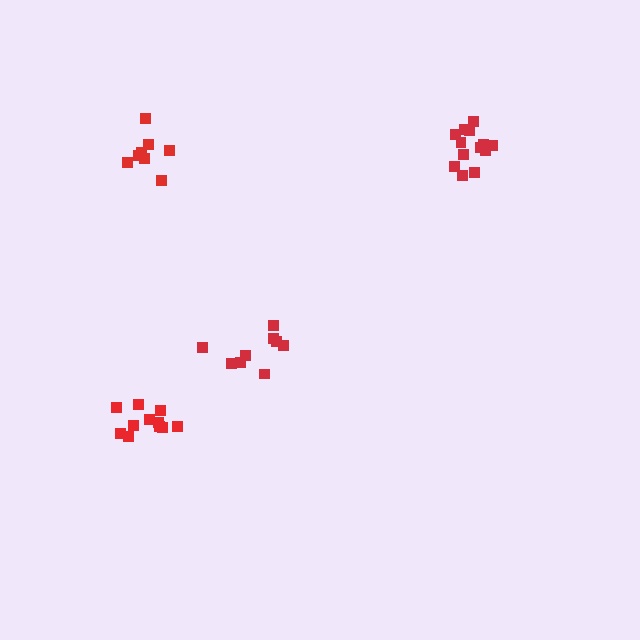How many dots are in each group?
Group 1: 11 dots, Group 2: 13 dots, Group 3: 9 dots, Group 4: 8 dots (41 total).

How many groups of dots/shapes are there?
There are 4 groups.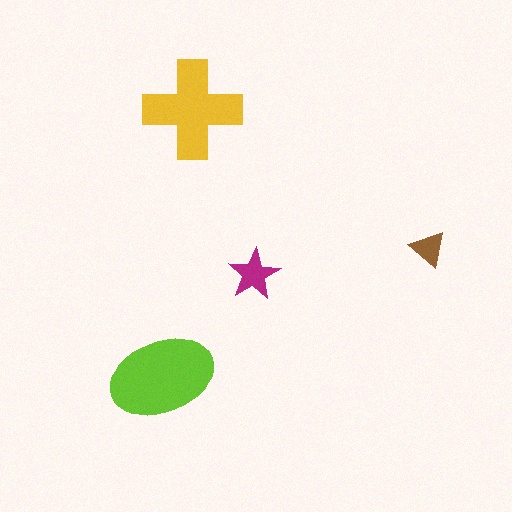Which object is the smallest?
The brown triangle.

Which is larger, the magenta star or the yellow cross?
The yellow cross.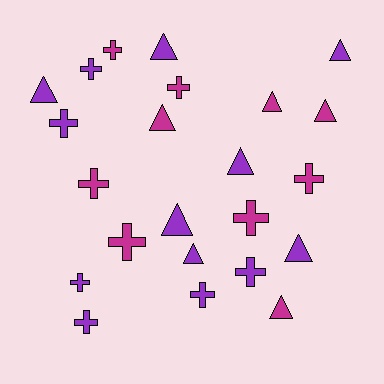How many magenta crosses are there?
There are 6 magenta crosses.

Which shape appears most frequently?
Cross, with 12 objects.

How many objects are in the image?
There are 23 objects.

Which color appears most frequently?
Purple, with 13 objects.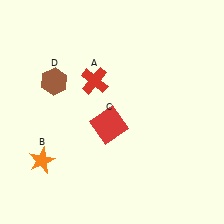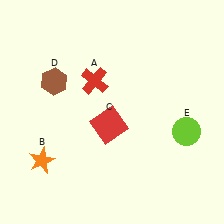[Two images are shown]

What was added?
A lime circle (E) was added in Image 2.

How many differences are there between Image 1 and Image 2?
There is 1 difference between the two images.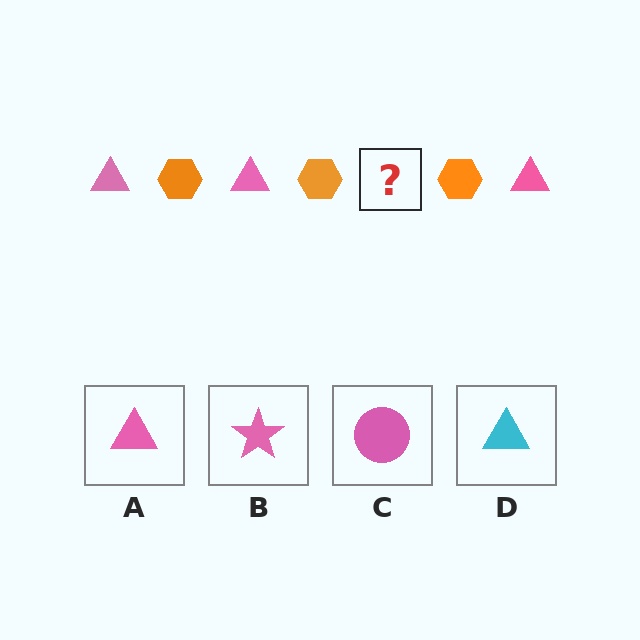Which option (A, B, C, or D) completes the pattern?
A.